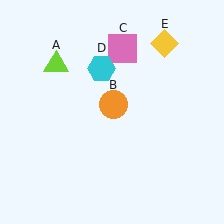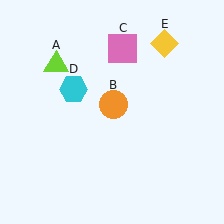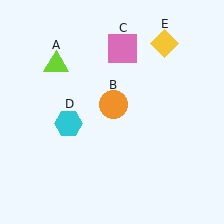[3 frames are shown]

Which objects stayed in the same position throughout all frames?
Lime triangle (object A) and orange circle (object B) and pink square (object C) and yellow diamond (object E) remained stationary.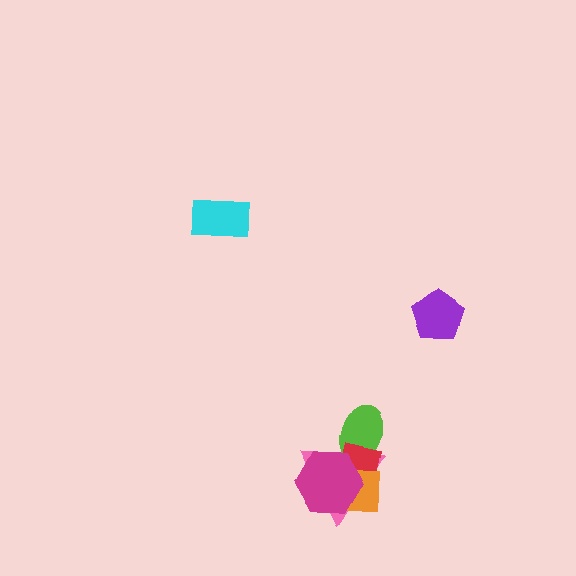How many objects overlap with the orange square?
3 objects overlap with the orange square.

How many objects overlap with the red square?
4 objects overlap with the red square.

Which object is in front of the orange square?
The magenta hexagon is in front of the orange square.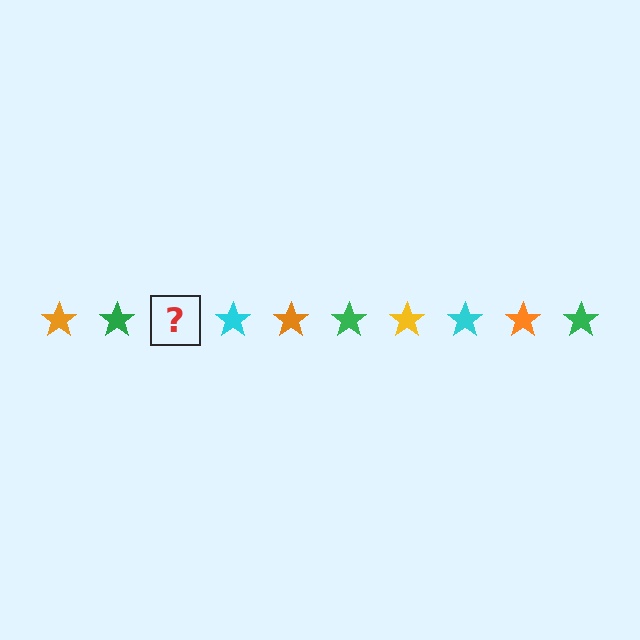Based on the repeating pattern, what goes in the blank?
The blank should be a yellow star.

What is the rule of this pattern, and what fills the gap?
The rule is that the pattern cycles through orange, green, yellow, cyan stars. The gap should be filled with a yellow star.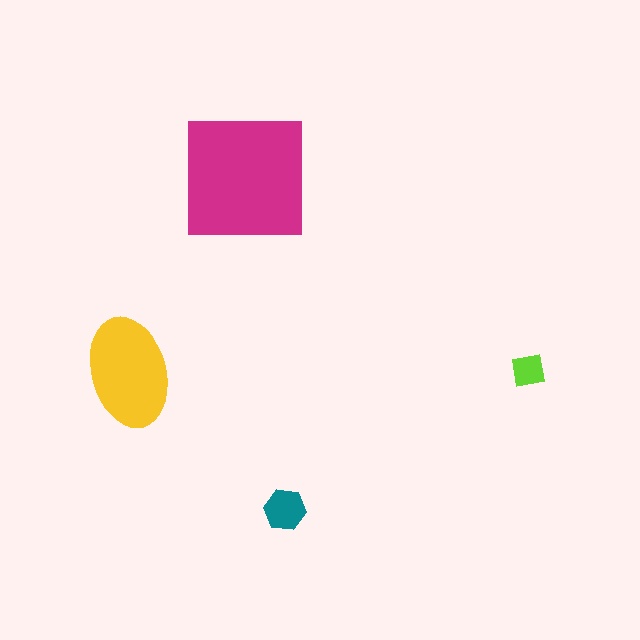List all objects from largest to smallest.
The magenta square, the yellow ellipse, the teal hexagon, the lime square.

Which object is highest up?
The magenta square is topmost.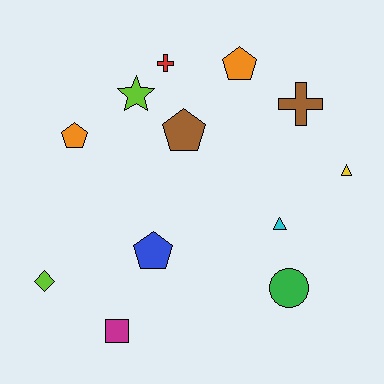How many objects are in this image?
There are 12 objects.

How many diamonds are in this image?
There is 1 diamond.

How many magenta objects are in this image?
There is 1 magenta object.